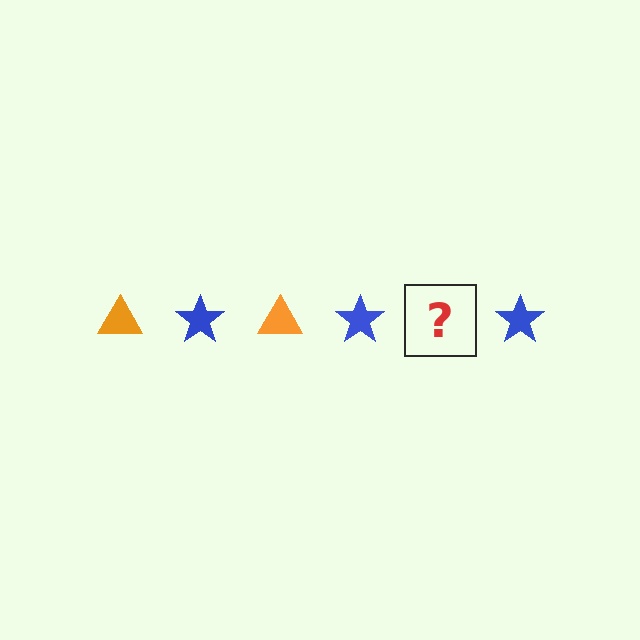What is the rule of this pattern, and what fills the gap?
The rule is that the pattern alternates between orange triangle and blue star. The gap should be filled with an orange triangle.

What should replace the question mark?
The question mark should be replaced with an orange triangle.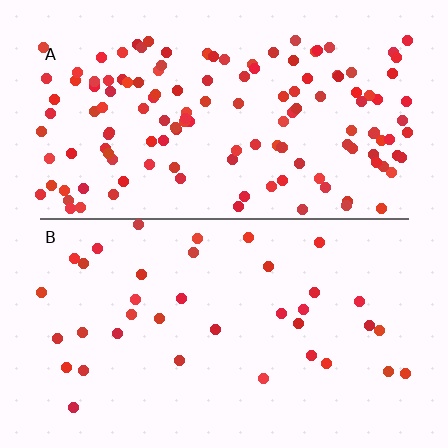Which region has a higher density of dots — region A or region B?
A (the top).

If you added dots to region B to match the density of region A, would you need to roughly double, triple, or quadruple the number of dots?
Approximately quadruple.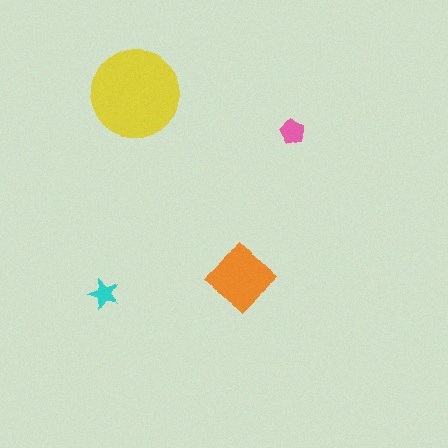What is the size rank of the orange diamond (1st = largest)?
2nd.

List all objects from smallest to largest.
The cyan star, the pink pentagon, the orange diamond, the yellow circle.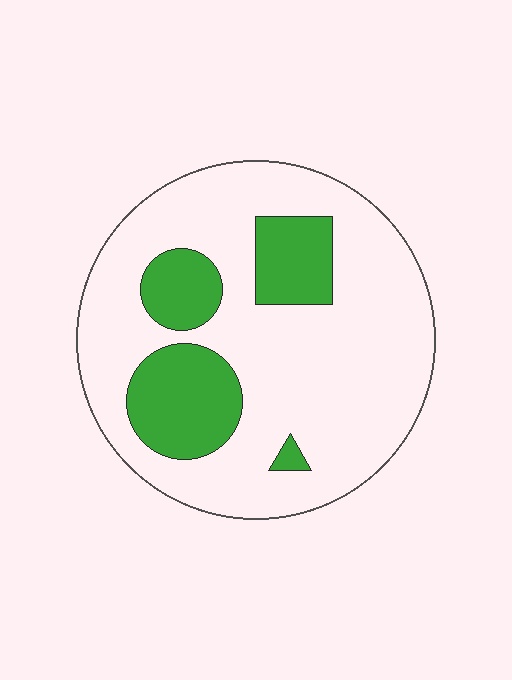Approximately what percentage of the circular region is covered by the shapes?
Approximately 25%.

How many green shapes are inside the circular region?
4.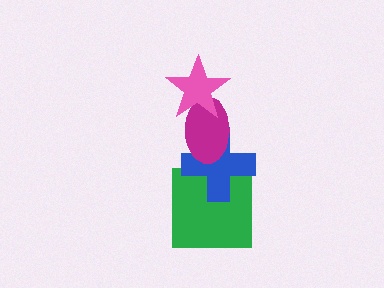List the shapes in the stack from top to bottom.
From top to bottom: the pink star, the magenta ellipse, the blue cross, the green square.